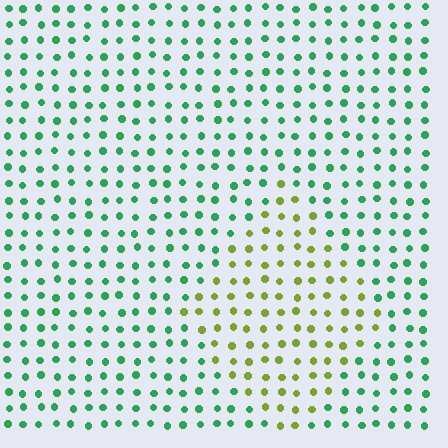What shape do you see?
I see a diamond.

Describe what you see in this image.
The image is filled with small green elements in a uniform arrangement. A diamond-shaped region is visible where the elements are tinted to a slightly different hue, forming a subtle color boundary.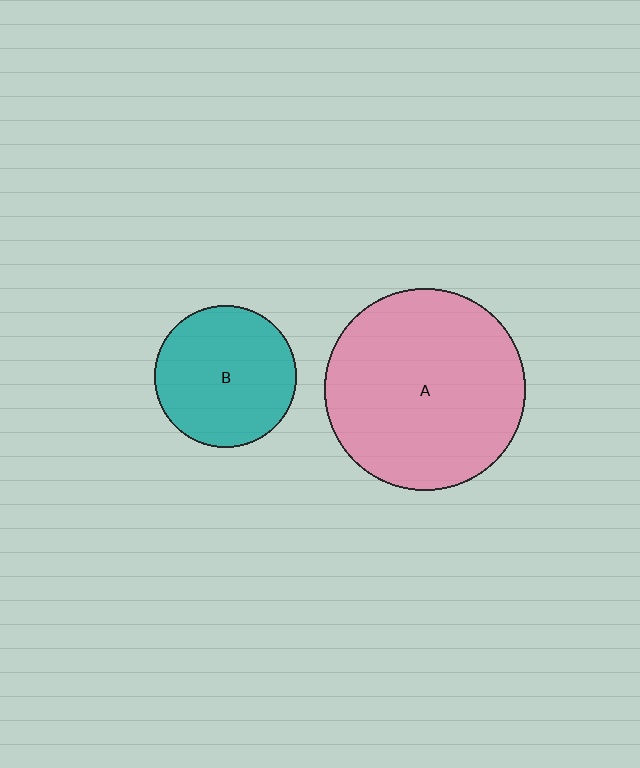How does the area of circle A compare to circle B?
Approximately 2.0 times.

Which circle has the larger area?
Circle A (pink).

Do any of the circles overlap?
No, none of the circles overlap.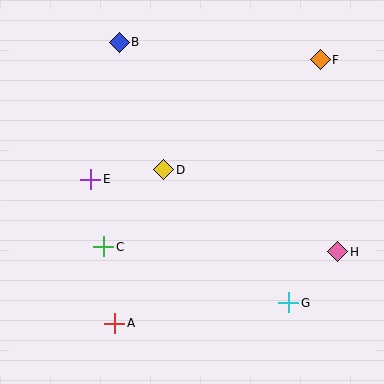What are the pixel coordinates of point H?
Point H is at (338, 252).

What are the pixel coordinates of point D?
Point D is at (163, 170).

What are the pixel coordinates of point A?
Point A is at (115, 323).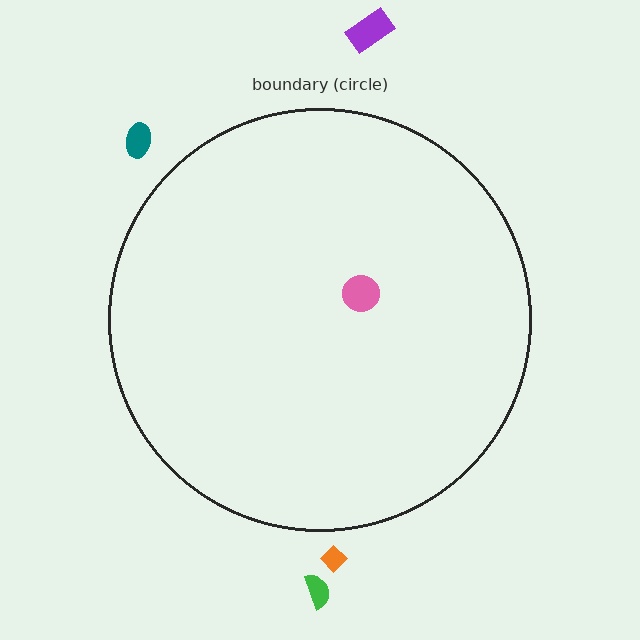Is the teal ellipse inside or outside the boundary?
Outside.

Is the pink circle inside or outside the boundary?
Inside.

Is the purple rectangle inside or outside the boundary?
Outside.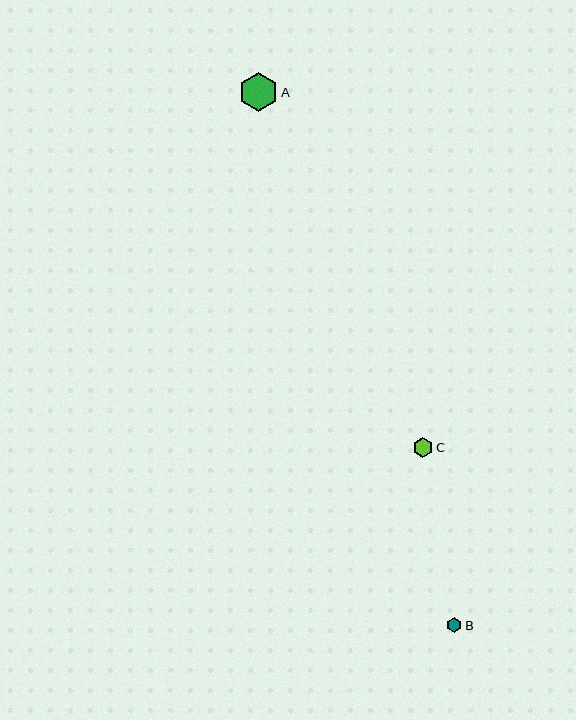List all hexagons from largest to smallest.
From largest to smallest: A, C, B.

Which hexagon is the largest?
Hexagon A is the largest with a size of approximately 39 pixels.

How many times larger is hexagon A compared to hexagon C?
Hexagon A is approximately 2.0 times the size of hexagon C.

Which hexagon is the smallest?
Hexagon B is the smallest with a size of approximately 15 pixels.